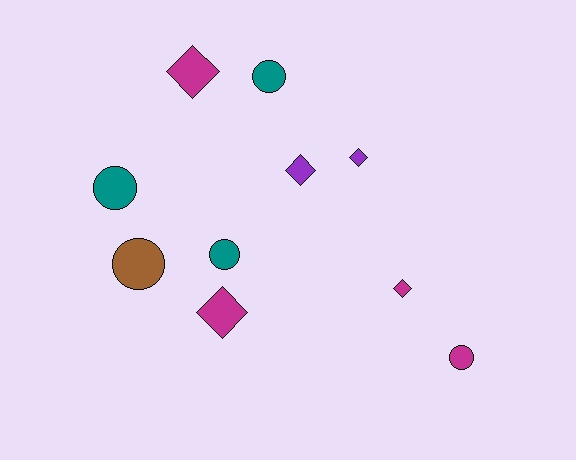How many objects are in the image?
There are 10 objects.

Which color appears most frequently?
Magenta, with 4 objects.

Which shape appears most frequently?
Diamond, with 5 objects.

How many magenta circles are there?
There is 1 magenta circle.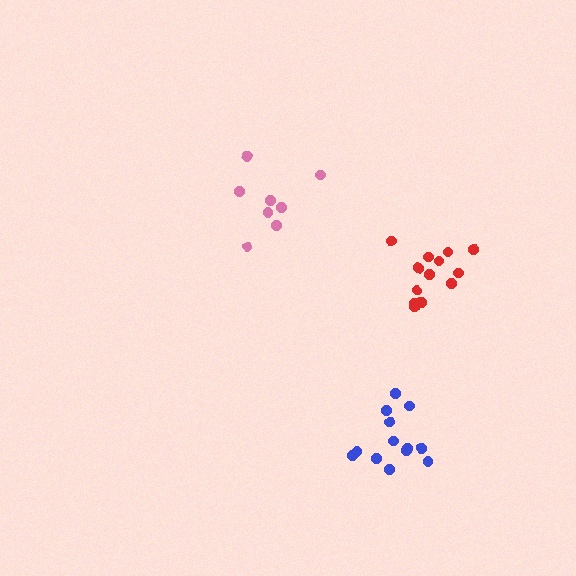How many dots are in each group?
Group 1: 13 dots, Group 2: 8 dots, Group 3: 13 dots (34 total).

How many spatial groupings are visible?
There are 3 spatial groupings.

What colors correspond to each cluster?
The clusters are colored: red, pink, blue.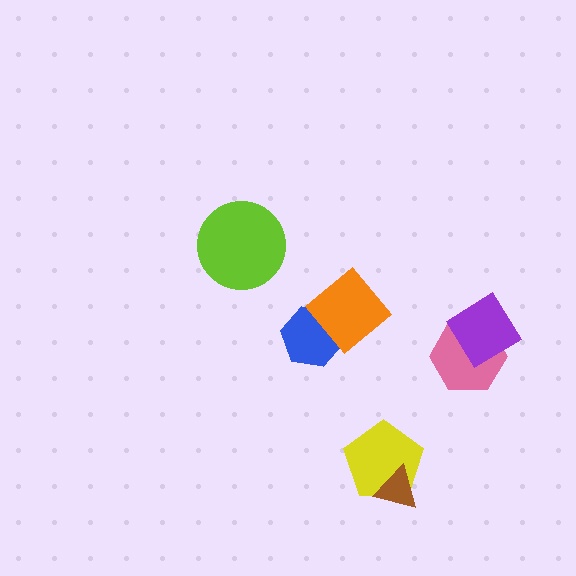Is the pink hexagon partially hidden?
Yes, it is partially covered by another shape.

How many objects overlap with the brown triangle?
1 object overlaps with the brown triangle.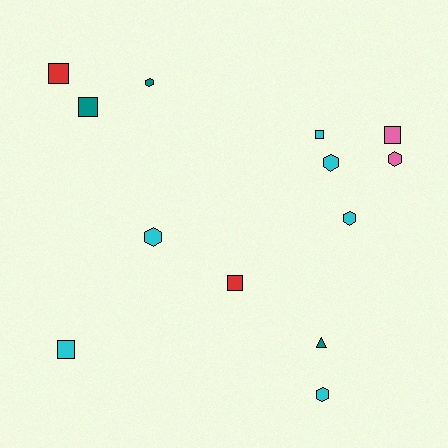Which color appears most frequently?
Cyan, with 6 objects.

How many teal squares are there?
There is 1 teal square.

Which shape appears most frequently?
Hexagon, with 6 objects.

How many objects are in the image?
There are 13 objects.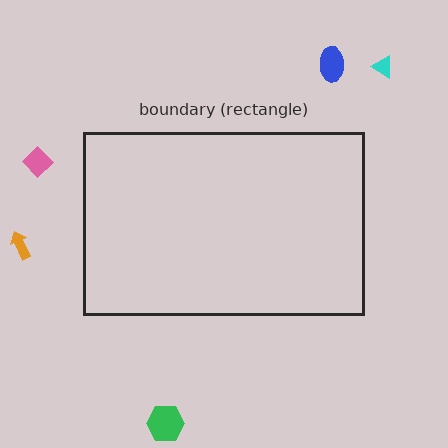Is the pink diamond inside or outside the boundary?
Outside.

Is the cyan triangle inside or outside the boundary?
Outside.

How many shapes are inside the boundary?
0 inside, 5 outside.